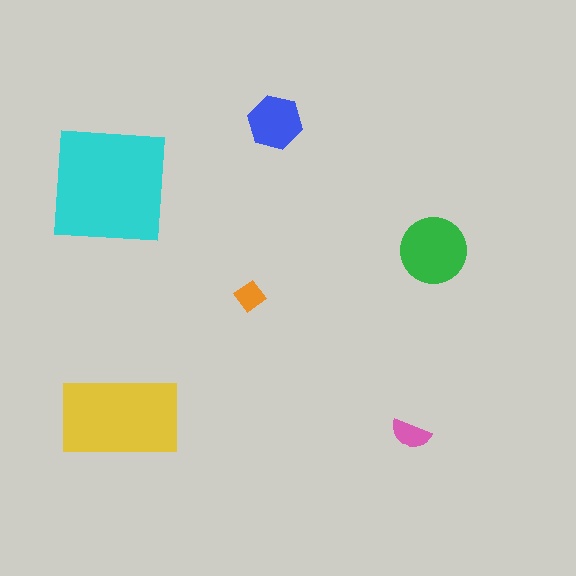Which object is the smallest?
The orange diamond.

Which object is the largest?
The cyan square.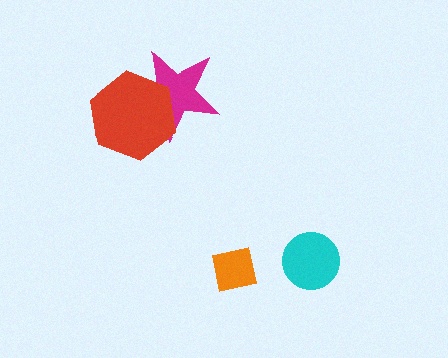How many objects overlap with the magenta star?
1 object overlaps with the magenta star.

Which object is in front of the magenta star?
The red hexagon is in front of the magenta star.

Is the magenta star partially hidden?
Yes, it is partially covered by another shape.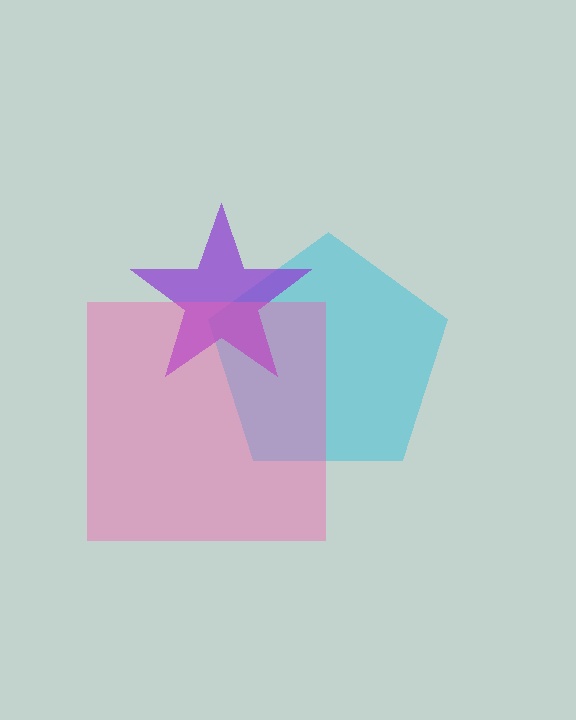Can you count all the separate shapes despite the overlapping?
Yes, there are 3 separate shapes.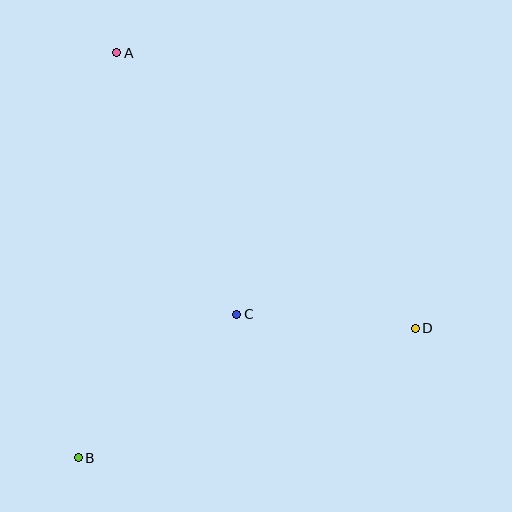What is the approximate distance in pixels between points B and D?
The distance between B and D is approximately 361 pixels.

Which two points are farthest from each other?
Points A and B are farthest from each other.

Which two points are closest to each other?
Points C and D are closest to each other.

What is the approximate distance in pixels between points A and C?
The distance between A and C is approximately 287 pixels.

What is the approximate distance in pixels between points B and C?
The distance between B and C is approximately 214 pixels.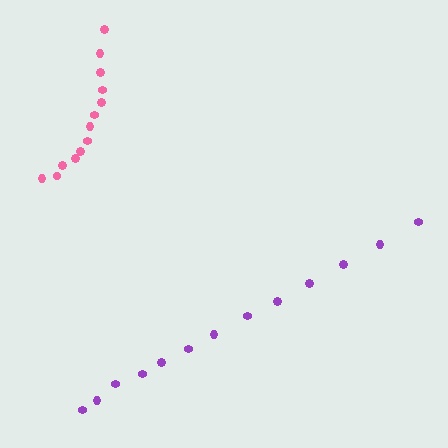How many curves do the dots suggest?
There are 2 distinct paths.